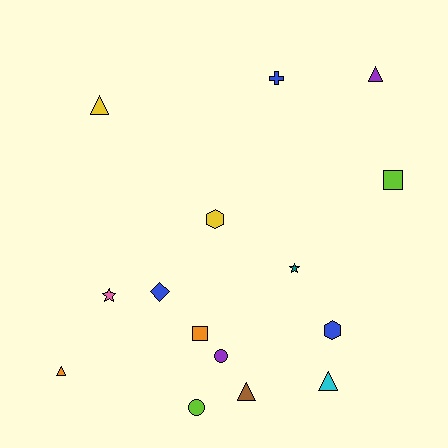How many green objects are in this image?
There are no green objects.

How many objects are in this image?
There are 15 objects.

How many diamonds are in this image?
There is 1 diamond.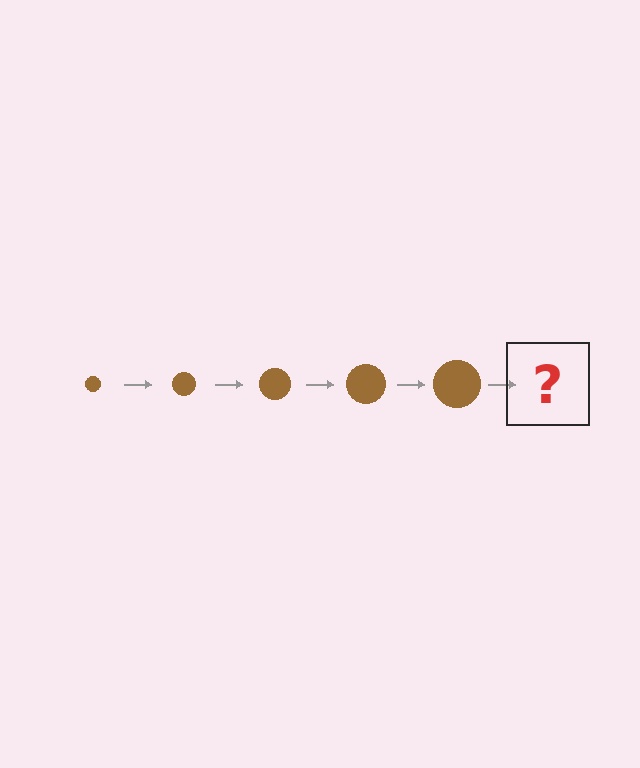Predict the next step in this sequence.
The next step is a brown circle, larger than the previous one.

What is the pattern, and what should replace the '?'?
The pattern is that the circle gets progressively larger each step. The '?' should be a brown circle, larger than the previous one.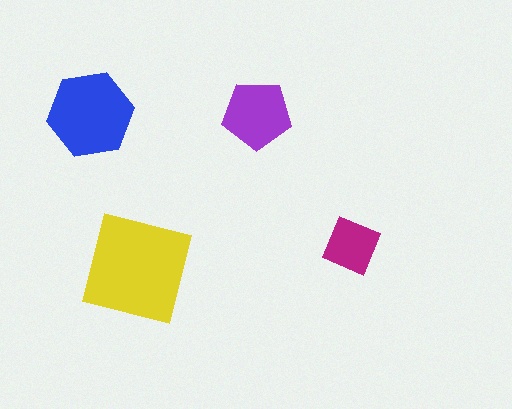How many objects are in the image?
There are 4 objects in the image.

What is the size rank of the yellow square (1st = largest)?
1st.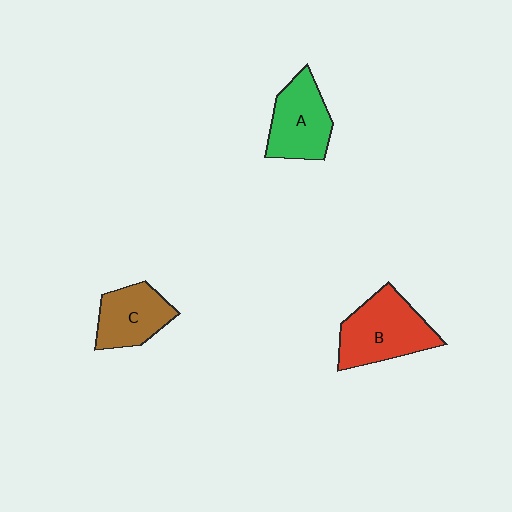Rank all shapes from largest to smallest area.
From largest to smallest: B (red), A (green), C (brown).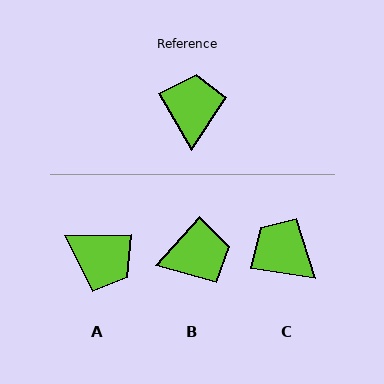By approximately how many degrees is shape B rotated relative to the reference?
Approximately 72 degrees clockwise.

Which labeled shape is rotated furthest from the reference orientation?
A, about 120 degrees away.